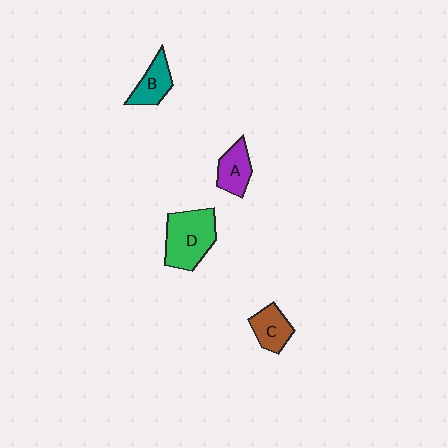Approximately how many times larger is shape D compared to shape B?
Approximately 1.8 times.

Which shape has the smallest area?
Shape C (brown).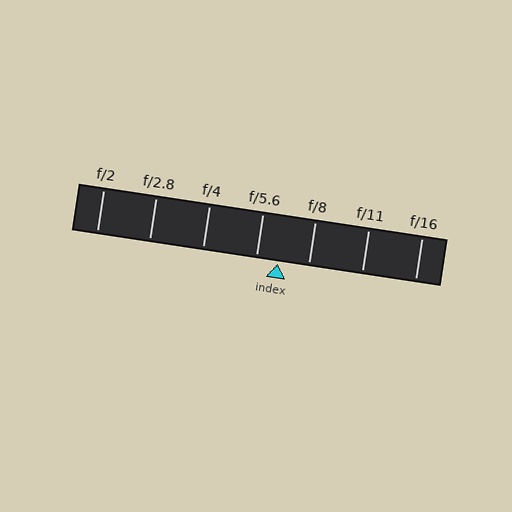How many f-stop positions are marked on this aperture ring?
There are 7 f-stop positions marked.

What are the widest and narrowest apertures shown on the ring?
The widest aperture shown is f/2 and the narrowest is f/16.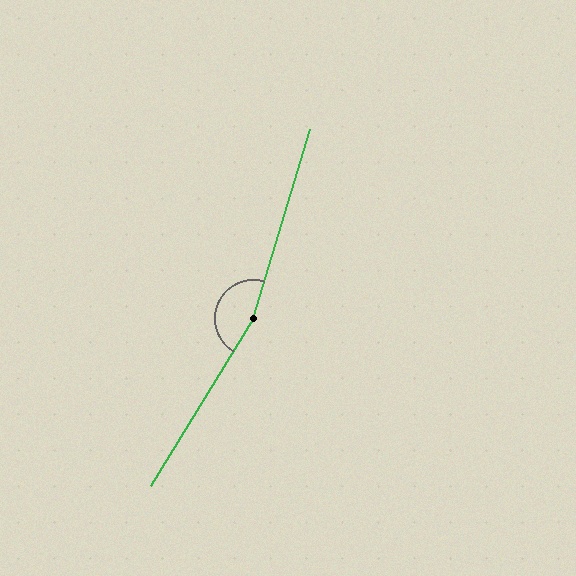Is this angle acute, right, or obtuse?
It is obtuse.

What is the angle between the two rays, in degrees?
Approximately 165 degrees.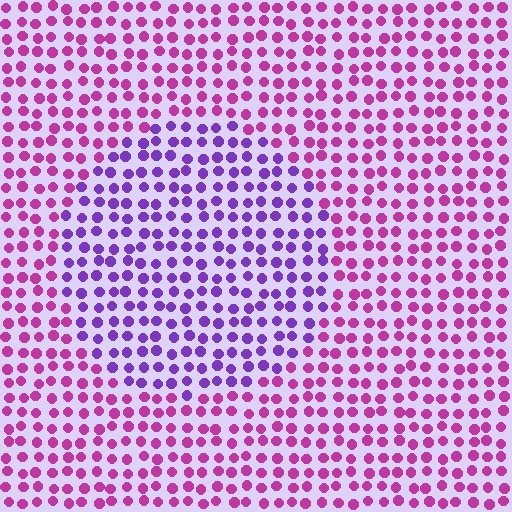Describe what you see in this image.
The image is filled with small magenta elements in a uniform arrangement. A circle-shaped region is visible where the elements are tinted to a slightly different hue, forming a subtle color boundary.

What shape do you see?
I see a circle.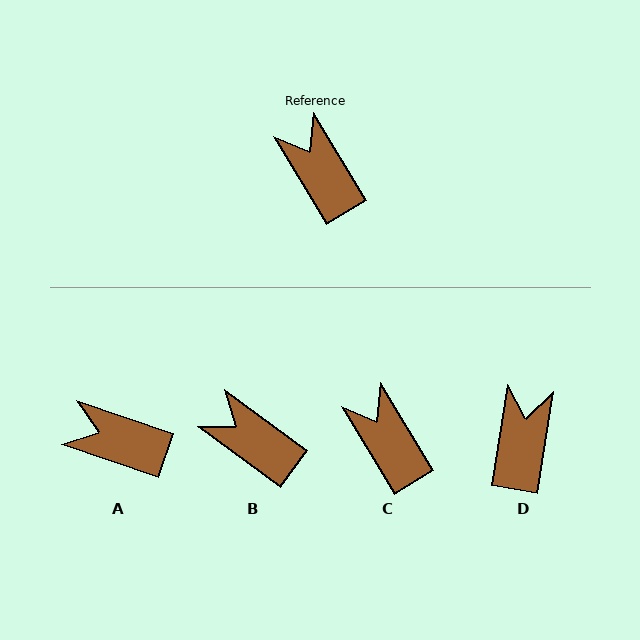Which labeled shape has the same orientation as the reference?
C.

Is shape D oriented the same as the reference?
No, it is off by about 40 degrees.